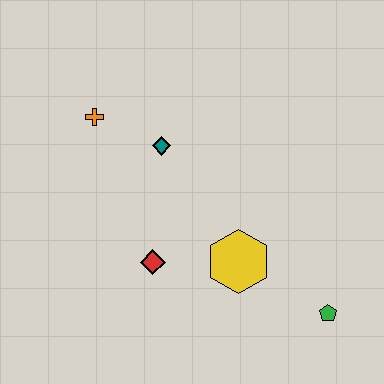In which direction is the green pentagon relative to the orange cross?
The green pentagon is to the right of the orange cross.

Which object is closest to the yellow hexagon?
The red diamond is closest to the yellow hexagon.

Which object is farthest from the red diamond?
The green pentagon is farthest from the red diamond.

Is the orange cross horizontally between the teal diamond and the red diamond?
No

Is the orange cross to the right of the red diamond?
No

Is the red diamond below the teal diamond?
Yes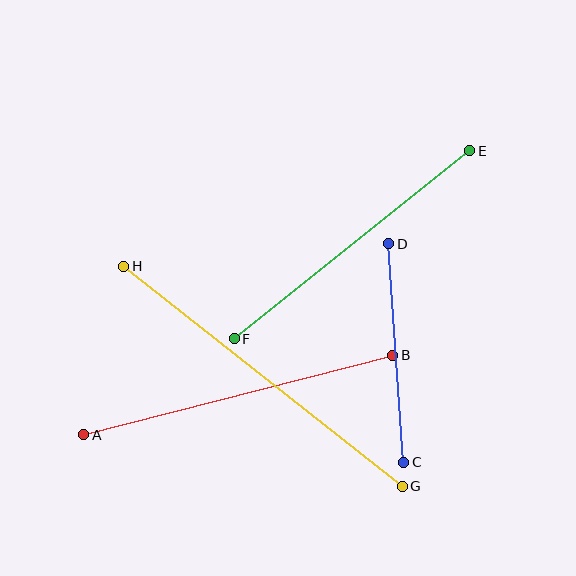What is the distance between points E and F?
The distance is approximately 301 pixels.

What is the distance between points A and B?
The distance is approximately 319 pixels.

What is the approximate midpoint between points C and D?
The midpoint is at approximately (396, 353) pixels.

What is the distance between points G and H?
The distance is approximately 355 pixels.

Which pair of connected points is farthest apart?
Points G and H are farthest apart.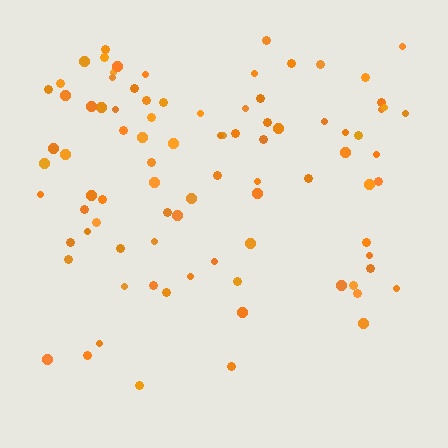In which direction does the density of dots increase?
From bottom to top, with the top side densest.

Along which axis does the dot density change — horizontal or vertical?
Vertical.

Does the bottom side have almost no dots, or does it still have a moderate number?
Still a moderate number, just noticeably fewer than the top.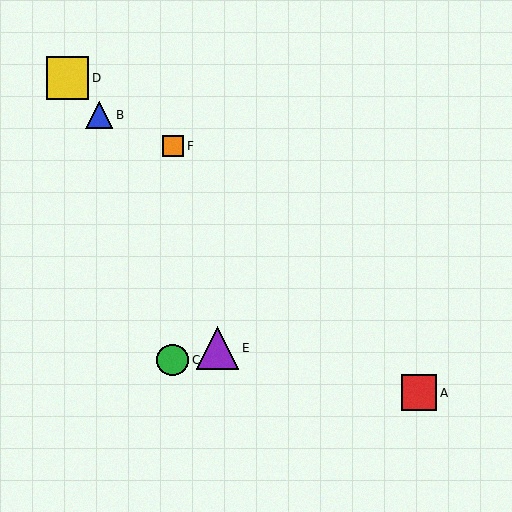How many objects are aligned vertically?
2 objects (C, F) are aligned vertically.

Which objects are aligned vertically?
Objects C, F are aligned vertically.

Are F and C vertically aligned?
Yes, both are at x≈173.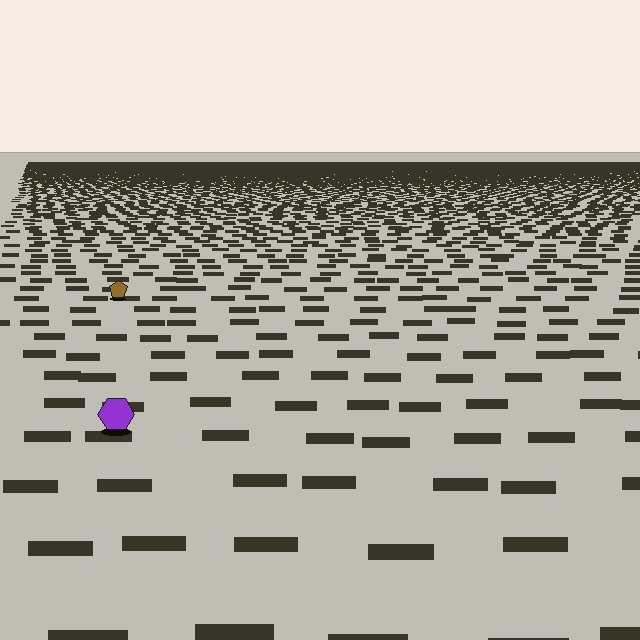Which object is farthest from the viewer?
The brown pentagon is farthest from the viewer. It appears smaller and the ground texture around it is denser.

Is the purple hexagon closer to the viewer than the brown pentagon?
Yes. The purple hexagon is closer — you can tell from the texture gradient: the ground texture is coarser near it.